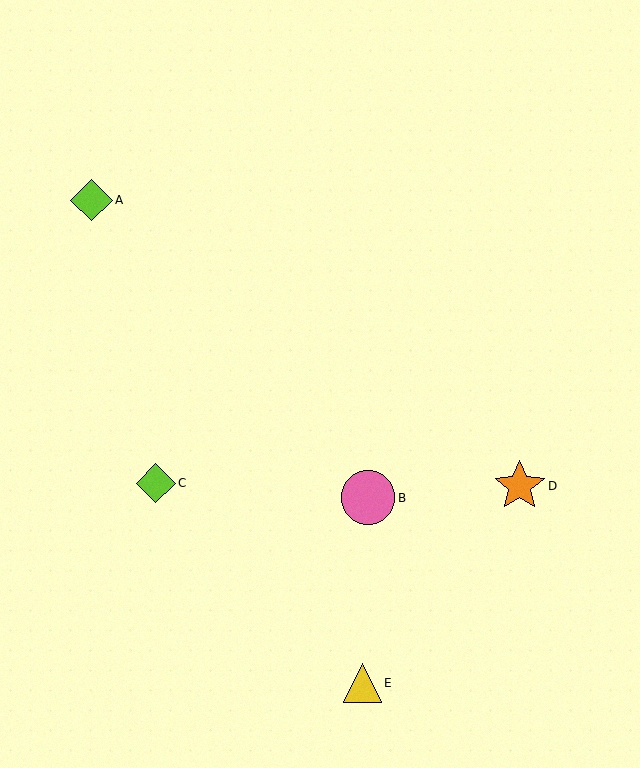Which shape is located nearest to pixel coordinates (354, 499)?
The pink circle (labeled B) at (368, 498) is nearest to that location.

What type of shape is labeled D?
Shape D is an orange star.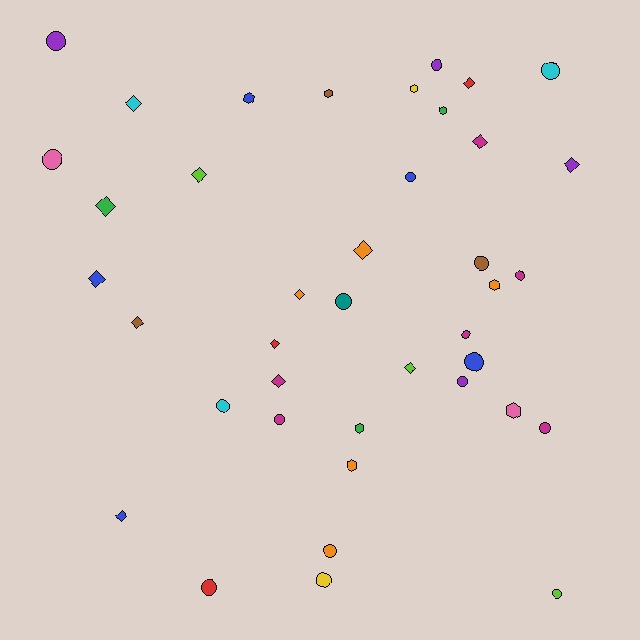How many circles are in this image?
There are 18 circles.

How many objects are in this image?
There are 40 objects.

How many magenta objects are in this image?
There are 6 magenta objects.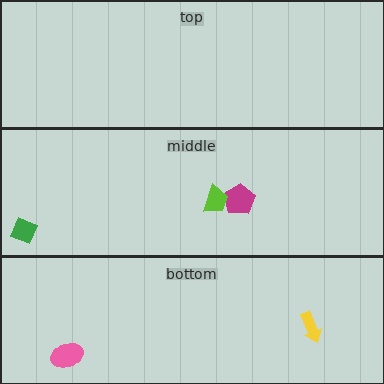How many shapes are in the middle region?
3.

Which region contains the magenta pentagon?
The middle region.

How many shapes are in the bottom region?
2.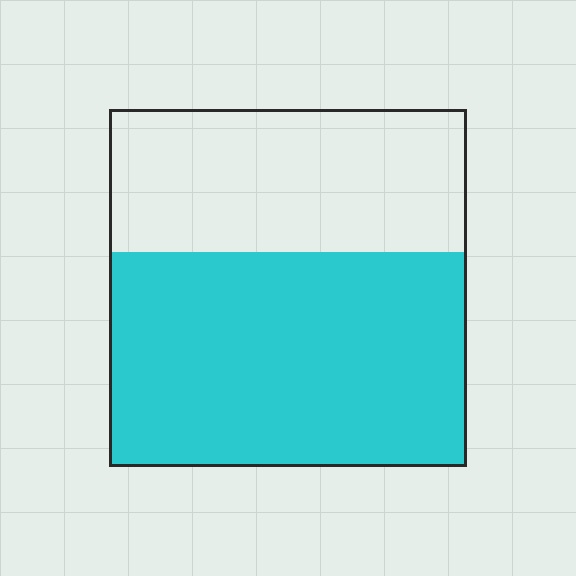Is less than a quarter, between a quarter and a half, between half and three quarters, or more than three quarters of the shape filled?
Between half and three quarters.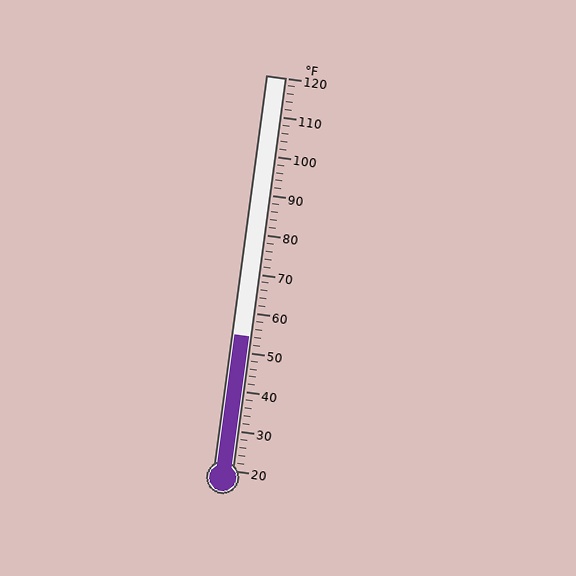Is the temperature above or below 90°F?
The temperature is below 90°F.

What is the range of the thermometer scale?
The thermometer scale ranges from 20°F to 120°F.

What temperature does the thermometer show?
The thermometer shows approximately 54°F.